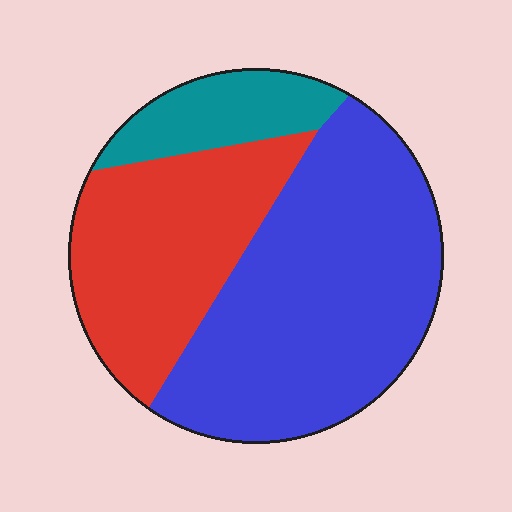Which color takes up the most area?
Blue, at roughly 55%.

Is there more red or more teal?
Red.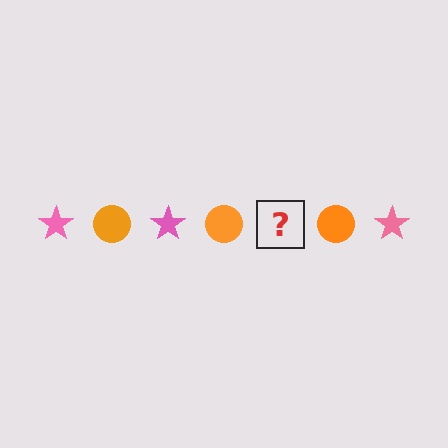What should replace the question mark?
The question mark should be replaced with a pink star.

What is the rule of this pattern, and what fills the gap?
The rule is that the pattern alternates between pink star and orange circle. The gap should be filled with a pink star.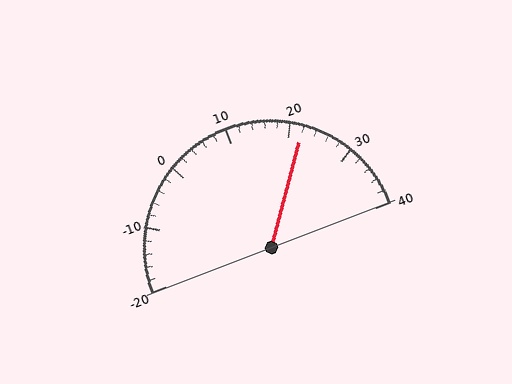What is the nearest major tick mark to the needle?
The nearest major tick mark is 20.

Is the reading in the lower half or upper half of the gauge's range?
The reading is in the upper half of the range (-20 to 40).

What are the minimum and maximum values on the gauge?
The gauge ranges from -20 to 40.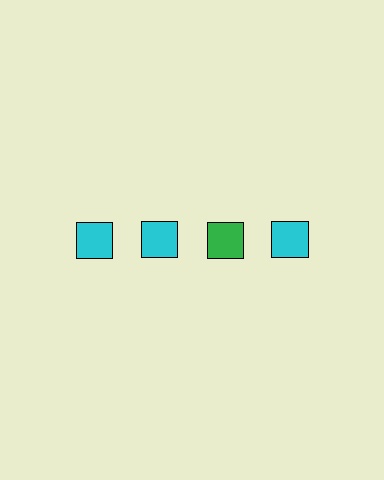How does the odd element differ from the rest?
It has a different color: green instead of cyan.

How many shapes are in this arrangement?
There are 4 shapes arranged in a grid pattern.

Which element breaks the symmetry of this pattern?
The green square in the top row, center column breaks the symmetry. All other shapes are cyan squares.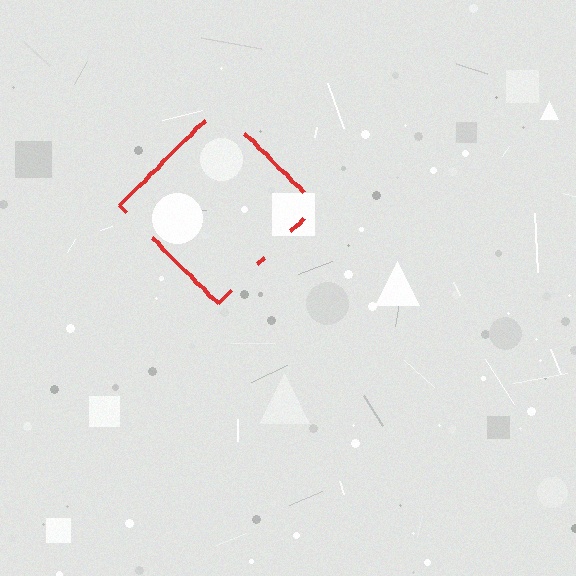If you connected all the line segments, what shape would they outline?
They would outline a diamond.